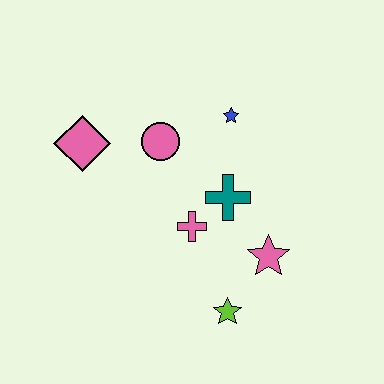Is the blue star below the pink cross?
No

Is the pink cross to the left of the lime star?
Yes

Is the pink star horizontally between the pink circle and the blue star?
No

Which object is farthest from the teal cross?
The pink diamond is farthest from the teal cross.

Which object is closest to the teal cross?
The pink cross is closest to the teal cross.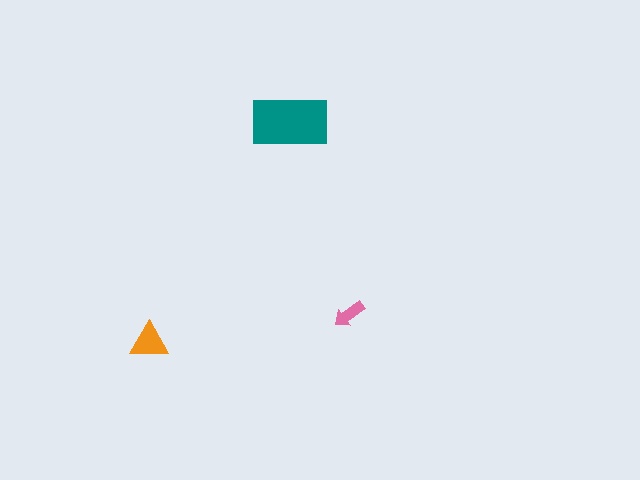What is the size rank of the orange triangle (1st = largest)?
2nd.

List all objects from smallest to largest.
The pink arrow, the orange triangle, the teal rectangle.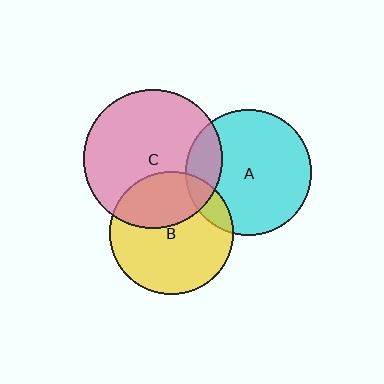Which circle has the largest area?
Circle C (pink).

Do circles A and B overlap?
Yes.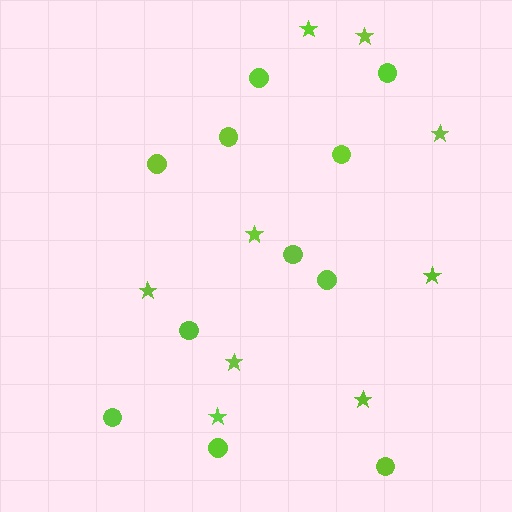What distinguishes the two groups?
There are 2 groups: one group of stars (9) and one group of circles (11).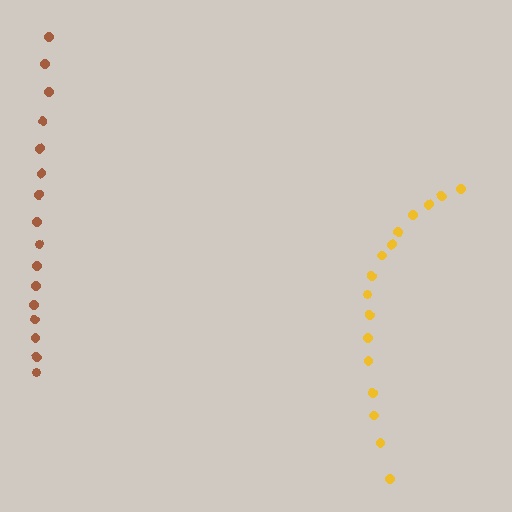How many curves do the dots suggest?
There are 2 distinct paths.